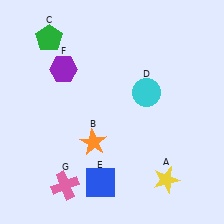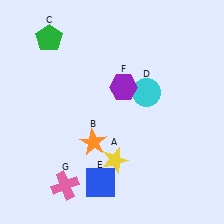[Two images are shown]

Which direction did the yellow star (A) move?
The yellow star (A) moved left.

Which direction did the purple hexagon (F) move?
The purple hexagon (F) moved right.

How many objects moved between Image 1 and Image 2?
2 objects moved between the two images.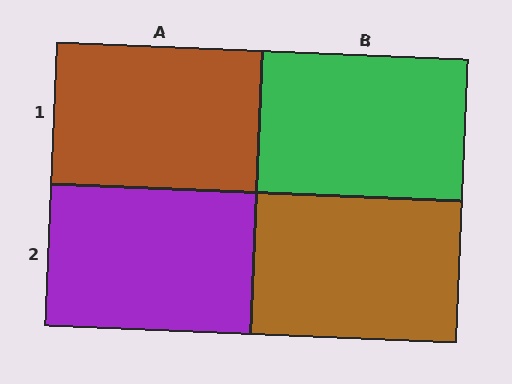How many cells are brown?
2 cells are brown.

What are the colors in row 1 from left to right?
Brown, green.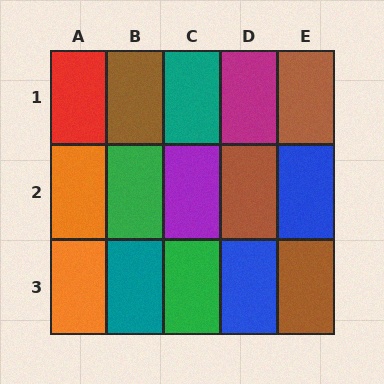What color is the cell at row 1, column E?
Brown.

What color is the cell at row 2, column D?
Brown.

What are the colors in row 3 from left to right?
Orange, teal, green, blue, brown.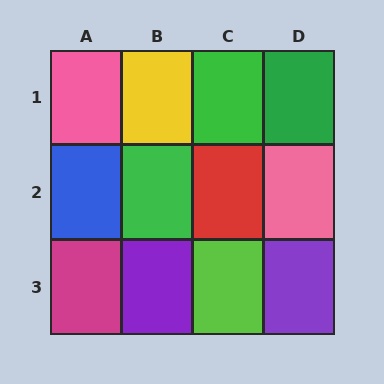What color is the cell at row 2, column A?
Blue.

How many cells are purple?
2 cells are purple.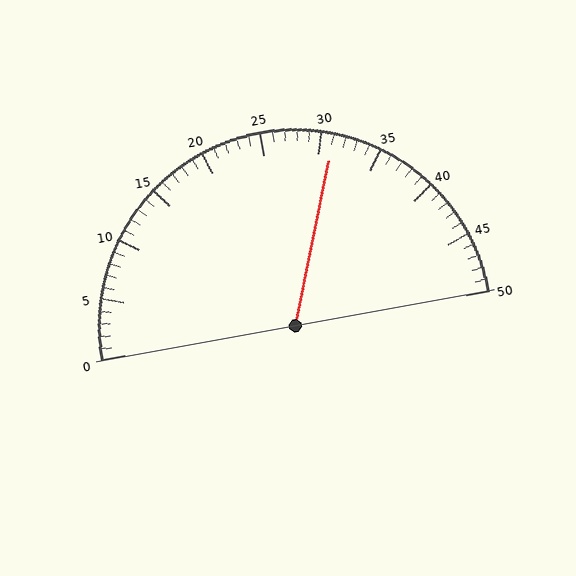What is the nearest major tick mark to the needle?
The nearest major tick mark is 30.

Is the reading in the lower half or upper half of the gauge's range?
The reading is in the upper half of the range (0 to 50).